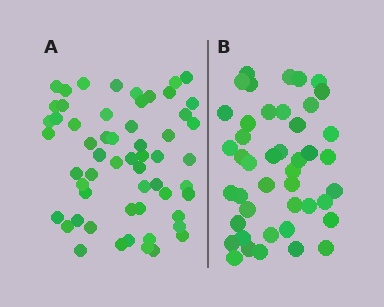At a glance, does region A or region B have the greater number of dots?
Region A (the left region) has more dots.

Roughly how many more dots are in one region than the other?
Region A has approximately 15 more dots than region B.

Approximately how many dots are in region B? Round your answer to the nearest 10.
About 40 dots. (The exact count is 44, which rounds to 40.)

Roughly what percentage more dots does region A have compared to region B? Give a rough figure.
About 30% more.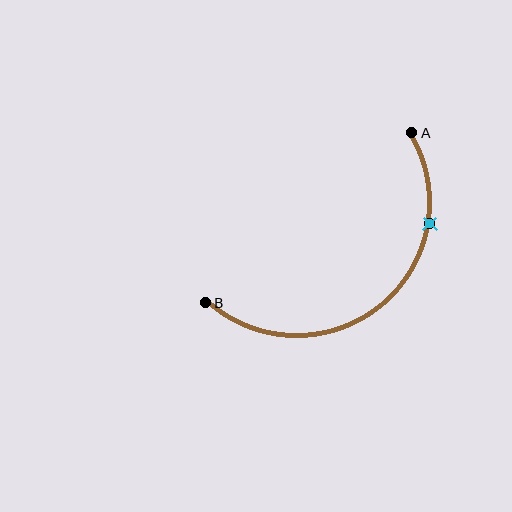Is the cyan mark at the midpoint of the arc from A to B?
No. The cyan mark lies on the arc but is closer to endpoint A. The arc midpoint would be at the point on the curve equidistant along the arc from both A and B.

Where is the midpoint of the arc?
The arc midpoint is the point on the curve farthest from the straight line joining A and B. It sits below and to the right of that line.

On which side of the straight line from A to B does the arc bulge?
The arc bulges below and to the right of the straight line connecting A and B.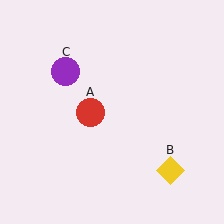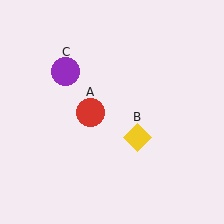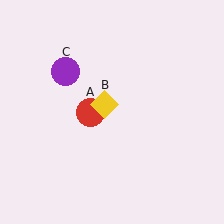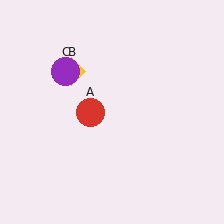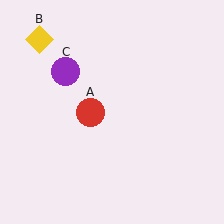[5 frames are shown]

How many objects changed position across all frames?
1 object changed position: yellow diamond (object B).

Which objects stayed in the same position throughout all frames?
Red circle (object A) and purple circle (object C) remained stationary.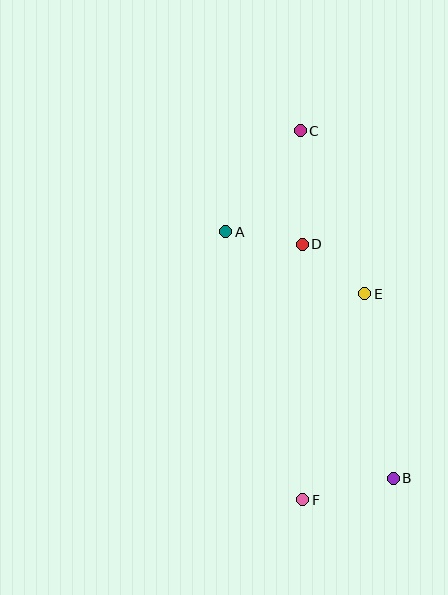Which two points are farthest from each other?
Points C and F are farthest from each other.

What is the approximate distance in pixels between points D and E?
The distance between D and E is approximately 80 pixels.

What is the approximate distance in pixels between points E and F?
The distance between E and F is approximately 215 pixels.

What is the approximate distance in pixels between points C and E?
The distance between C and E is approximately 175 pixels.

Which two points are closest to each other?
Points A and D are closest to each other.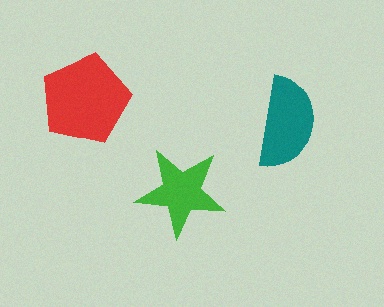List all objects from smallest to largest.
The green star, the teal semicircle, the red pentagon.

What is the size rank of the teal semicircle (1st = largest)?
2nd.